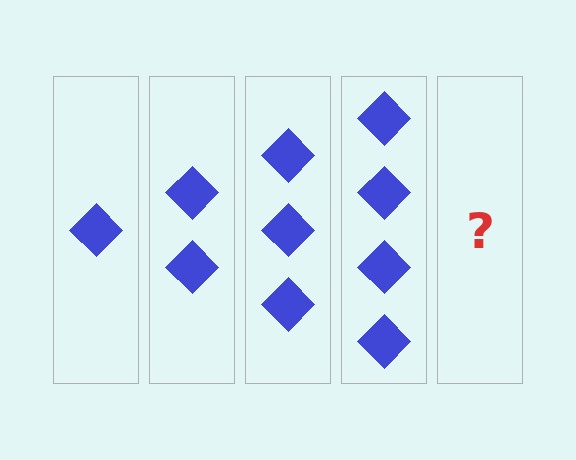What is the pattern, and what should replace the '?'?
The pattern is that each step adds one more diamond. The '?' should be 5 diamonds.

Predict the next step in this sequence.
The next step is 5 diamonds.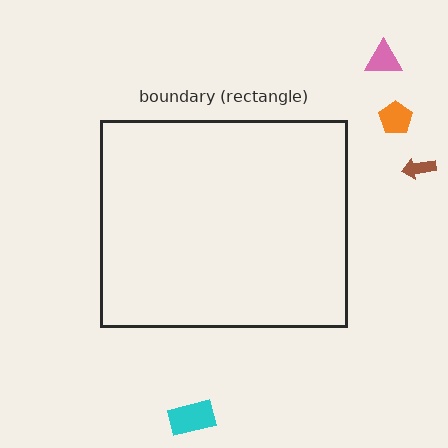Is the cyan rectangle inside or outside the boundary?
Outside.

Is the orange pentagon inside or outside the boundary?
Outside.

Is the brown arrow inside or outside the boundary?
Outside.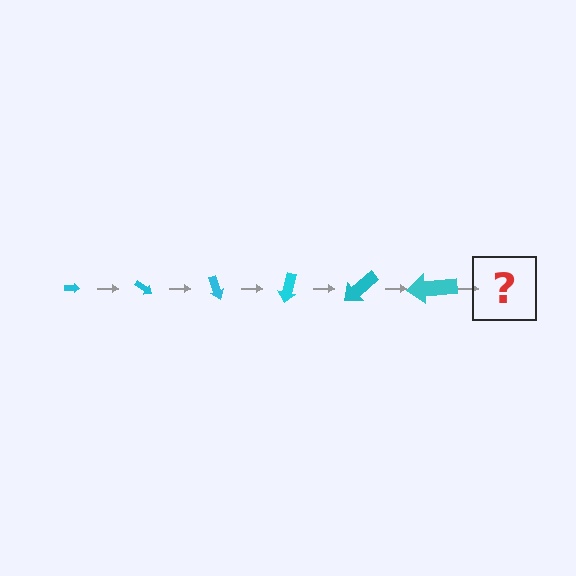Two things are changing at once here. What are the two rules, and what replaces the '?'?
The two rules are that the arrow grows larger each step and it rotates 35 degrees each step. The '?' should be an arrow, larger than the previous one and rotated 210 degrees from the start.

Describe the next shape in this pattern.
It should be an arrow, larger than the previous one and rotated 210 degrees from the start.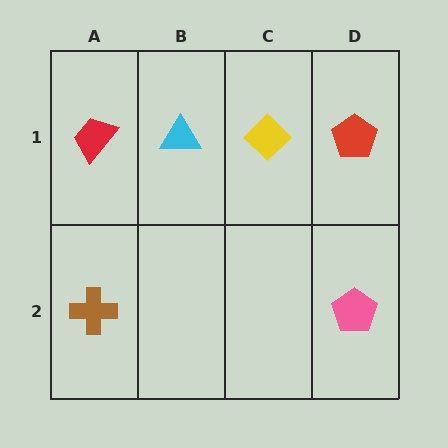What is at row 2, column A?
A brown cross.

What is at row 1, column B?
A cyan triangle.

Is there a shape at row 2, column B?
No, that cell is empty.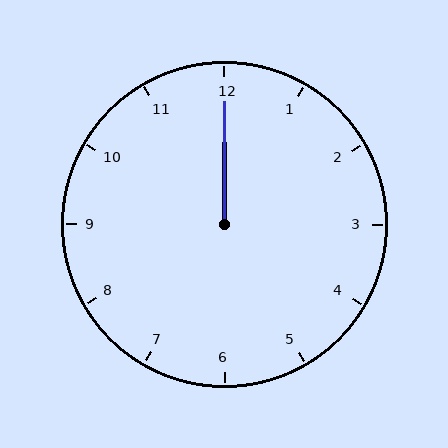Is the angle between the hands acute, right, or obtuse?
It is acute.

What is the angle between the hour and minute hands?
Approximately 0 degrees.